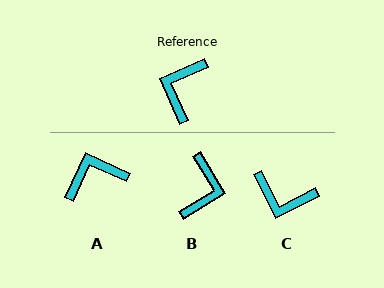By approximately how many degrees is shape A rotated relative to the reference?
Approximately 48 degrees clockwise.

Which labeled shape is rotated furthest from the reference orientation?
B, about 173 degrees away.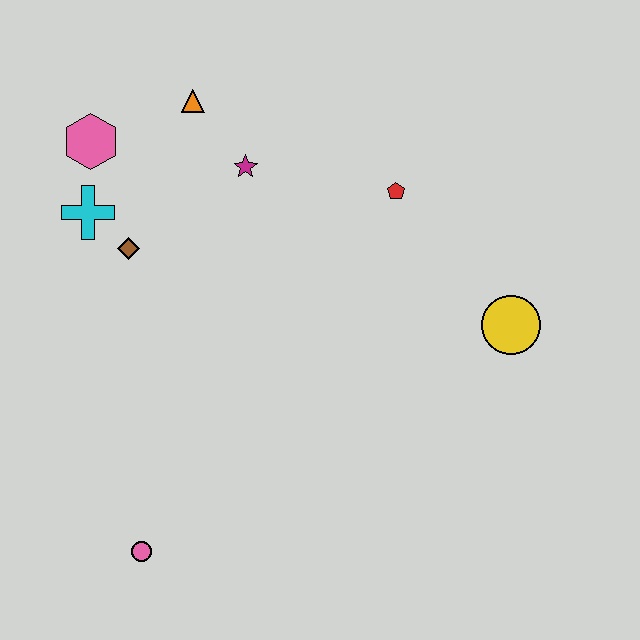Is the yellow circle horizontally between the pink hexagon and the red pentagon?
No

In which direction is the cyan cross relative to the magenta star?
The cyan cross is to the left of the magenta star.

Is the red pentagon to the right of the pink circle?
Yes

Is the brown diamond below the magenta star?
Yes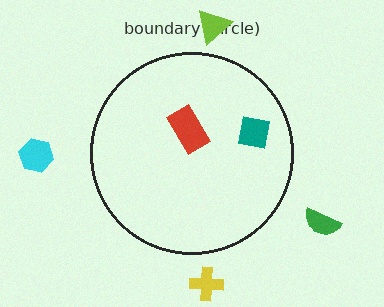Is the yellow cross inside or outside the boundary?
Outside.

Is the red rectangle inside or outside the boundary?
Inside.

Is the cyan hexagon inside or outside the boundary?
Outside.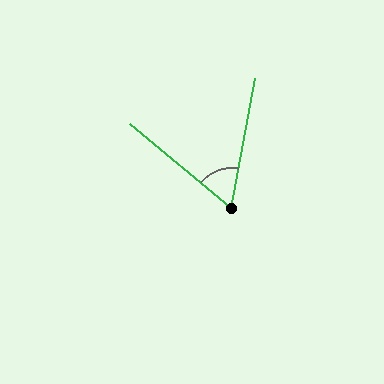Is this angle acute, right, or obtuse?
It is acute.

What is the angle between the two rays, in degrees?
Approximately 60 degrees.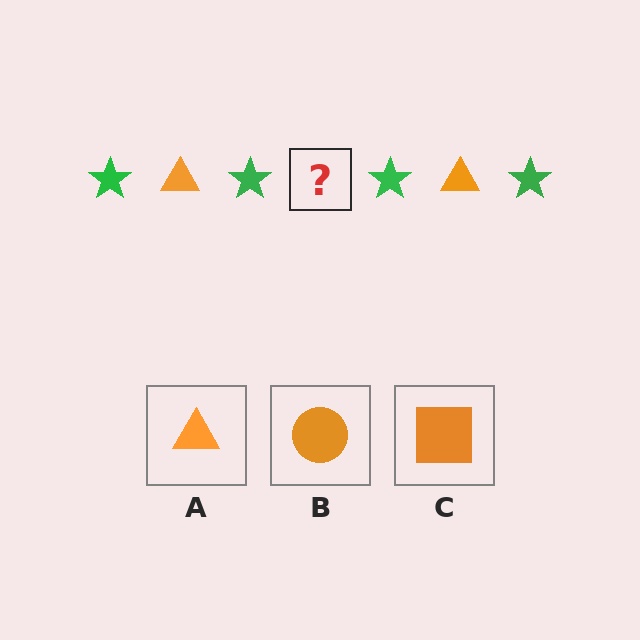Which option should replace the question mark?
Option A.